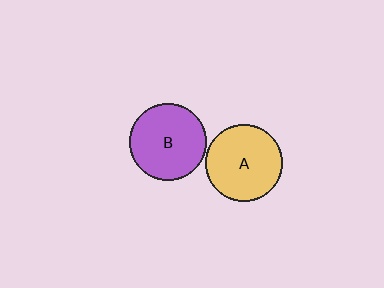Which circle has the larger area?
Circle B (purple).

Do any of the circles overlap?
No, none of the circles overlap.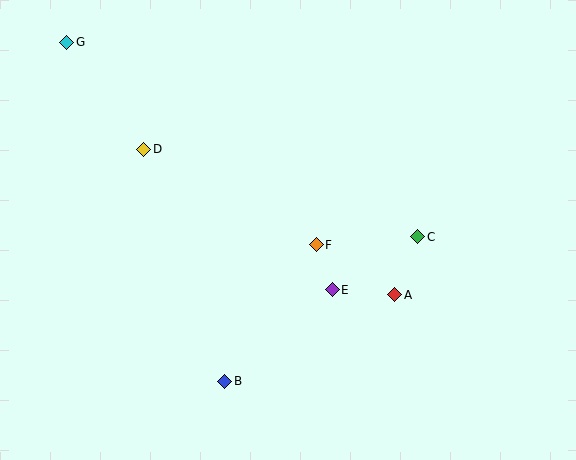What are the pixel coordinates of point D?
Point D is at (144, 149).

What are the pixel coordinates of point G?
Point G is at (67, 42).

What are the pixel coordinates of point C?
Point C is at (418, 237).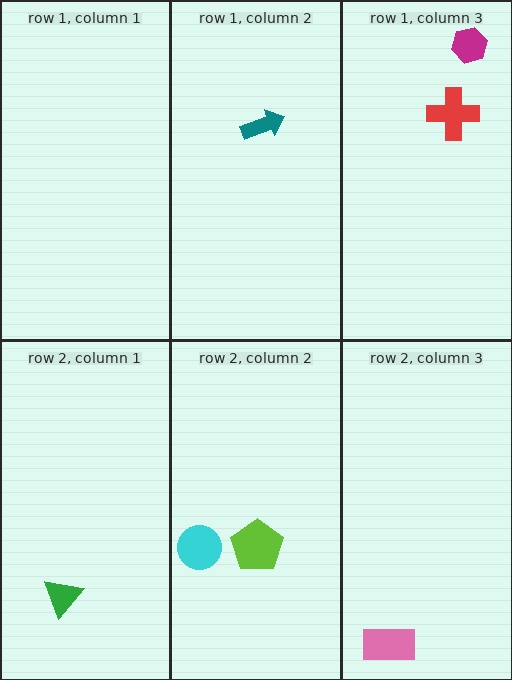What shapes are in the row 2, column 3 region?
The pink rectangle.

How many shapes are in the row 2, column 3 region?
1.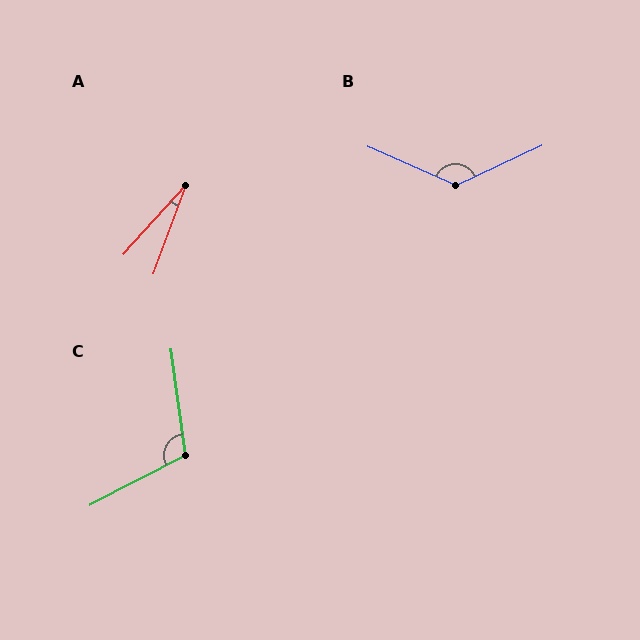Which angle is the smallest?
A, at approximately 22 degrees.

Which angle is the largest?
B, at approximately 131 degrees.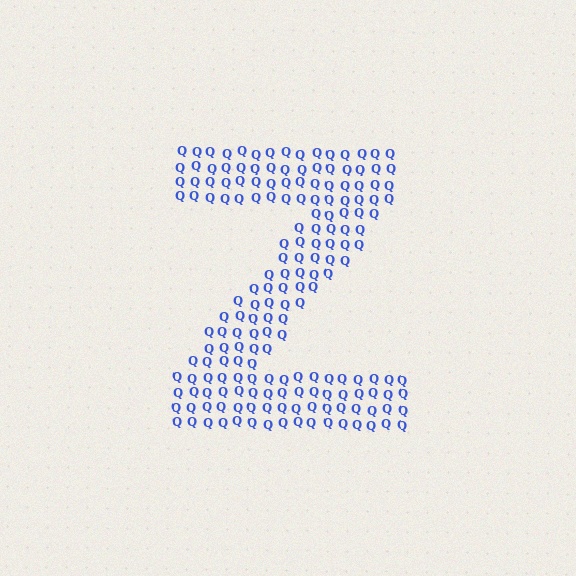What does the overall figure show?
The overall figure shows the letter Z.